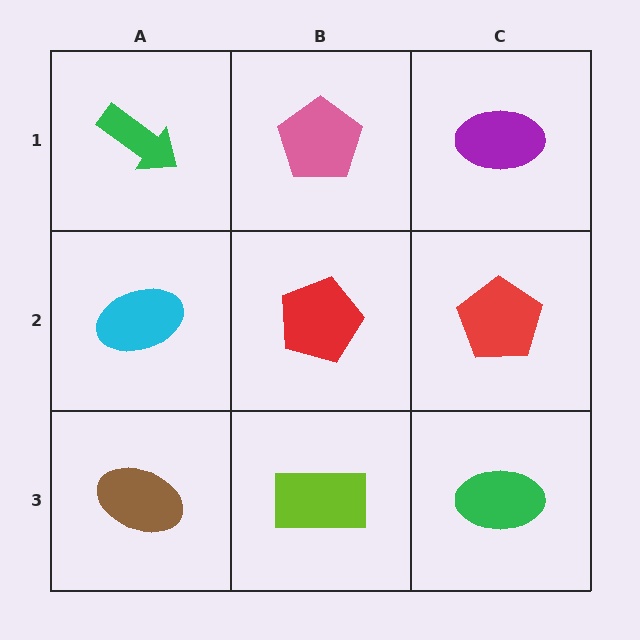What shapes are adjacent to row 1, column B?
A red pentagon (row 2, column B), a green arrow (row 1, column A), a purple ellipse (row 1, column C).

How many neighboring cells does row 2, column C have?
3.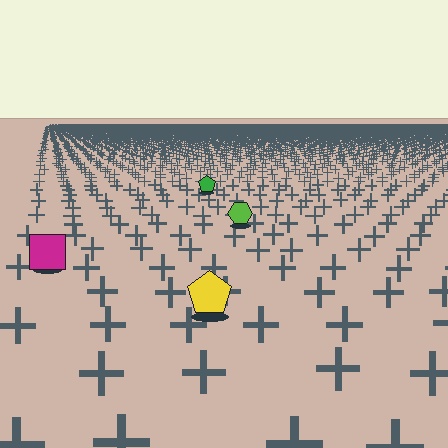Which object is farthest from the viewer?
The green pentagon is farthest from the viewer. It appears smaller and the ground texture around it is denser.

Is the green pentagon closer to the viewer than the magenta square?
No. The magenta square is closer — you can tell from the texture gradient: the ground texture is coarser near it.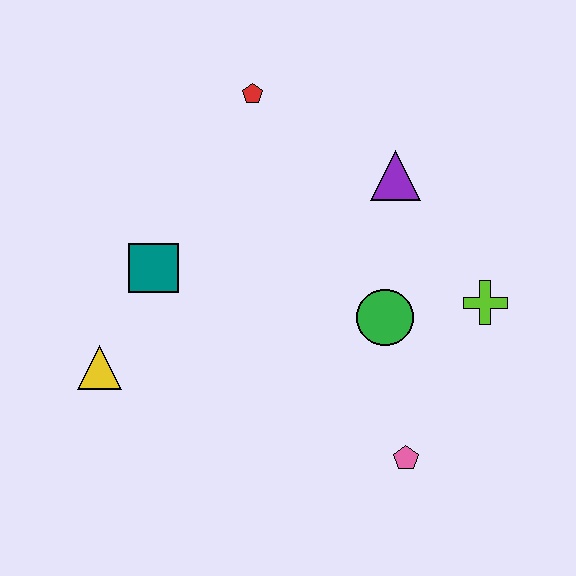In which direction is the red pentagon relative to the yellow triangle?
The red pentagon is above the yellow triangle.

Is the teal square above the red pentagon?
No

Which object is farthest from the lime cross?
The yellow triangle is farthest from the lime cross.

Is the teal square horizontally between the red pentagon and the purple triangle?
No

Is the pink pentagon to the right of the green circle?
Yes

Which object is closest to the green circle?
The lime cross is closest to the green circle.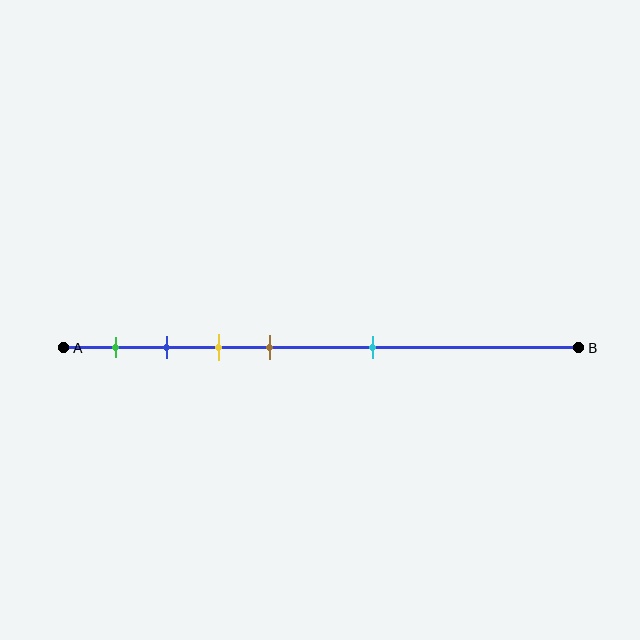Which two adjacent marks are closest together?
The blue and yellow marks are the closest adjacent pair.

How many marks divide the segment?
There are 5 marks dividing the segment.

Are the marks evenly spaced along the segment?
No, the marks are not evenly spaced.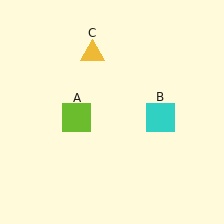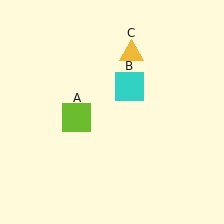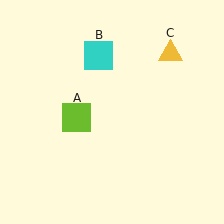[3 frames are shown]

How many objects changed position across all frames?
2 objects changed position: cyan square (object B), yellow triangle (object C).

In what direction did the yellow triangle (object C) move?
The yellow triangle (object C) moved right.